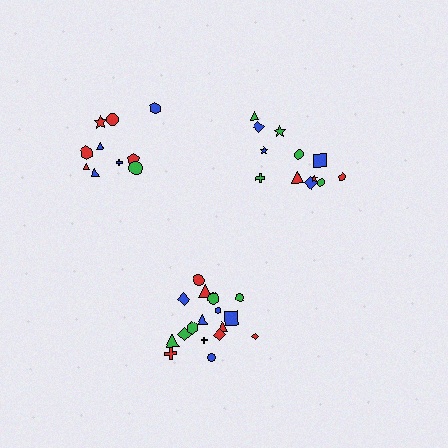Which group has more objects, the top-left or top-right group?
The top-right group.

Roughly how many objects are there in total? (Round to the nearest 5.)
Roughly 40 objects in total.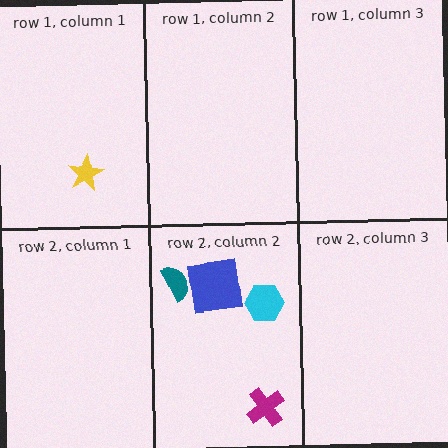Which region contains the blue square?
The row 2, column 2 region.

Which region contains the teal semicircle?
The row 2, column 2 region.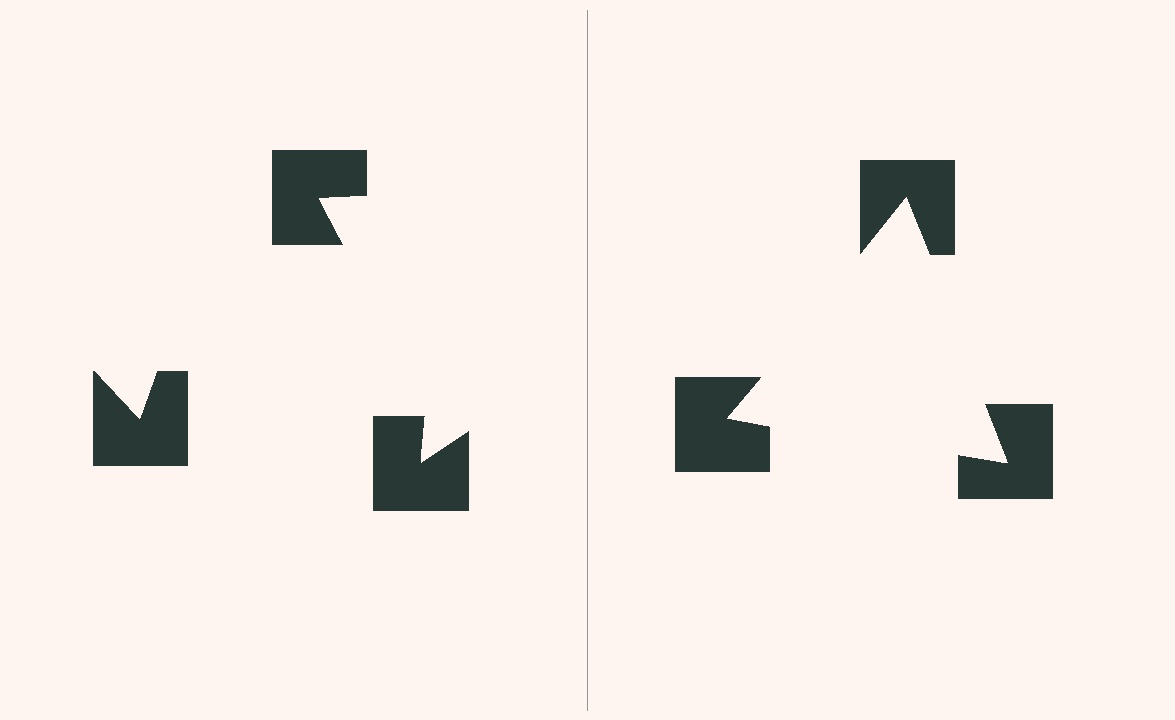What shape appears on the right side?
An illusory triangle.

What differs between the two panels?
The notched squares are positioned identically on both sides; only the wedge orientations differ. On the right they align to a triangle; on the left they are misaligned.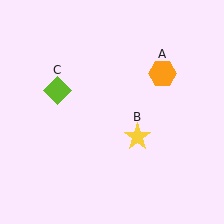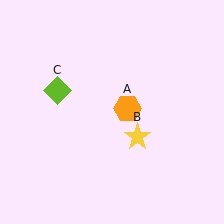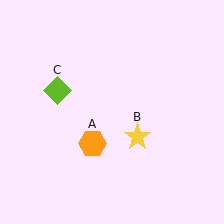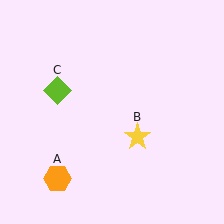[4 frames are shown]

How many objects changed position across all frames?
1 object changed position: orange hexagon (object A).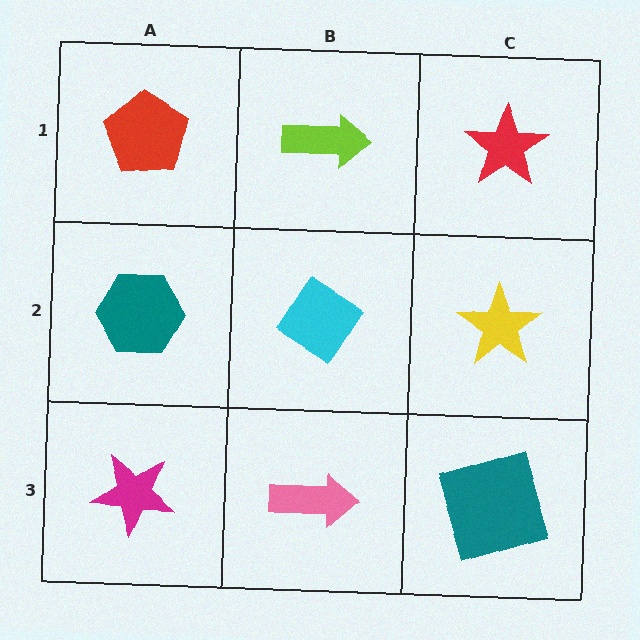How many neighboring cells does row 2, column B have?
4.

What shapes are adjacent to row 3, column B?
A cyan diamond (row 2, column B), a magenta star (row 3, column A), a teal square (row 3, column C).